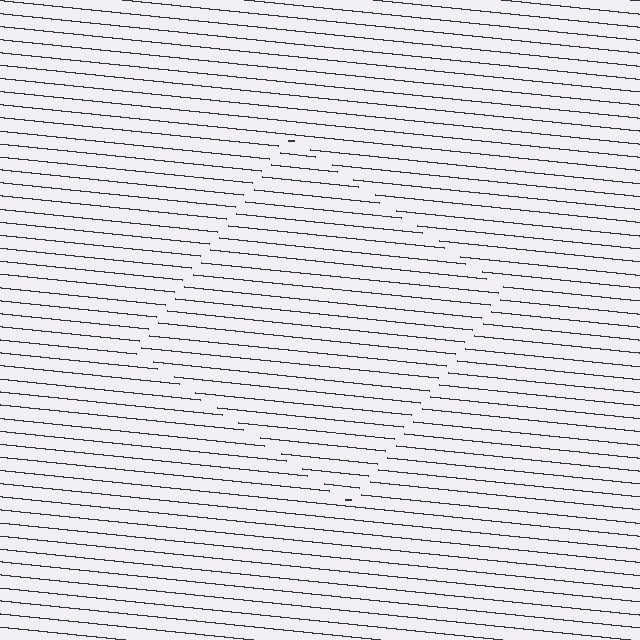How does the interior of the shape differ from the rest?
The interior of the shape contains the same grating, shifted by half a period — the contour is defined by the phase discontinuity where line-ends from the inner and outer gratings abut.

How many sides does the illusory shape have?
4 sides — the line-ends trace a square.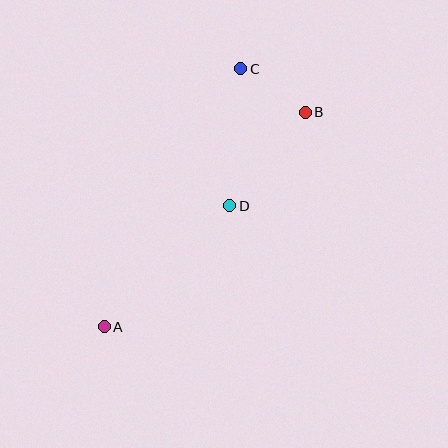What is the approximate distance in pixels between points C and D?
The distance between C and D is approximately 137 pixels.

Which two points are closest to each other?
Points B and C are closest to each other.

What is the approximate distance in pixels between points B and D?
The distance between B and D is approximately 120 pixels.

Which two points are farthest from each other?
Points A and B are farthest from each other.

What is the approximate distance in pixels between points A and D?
The distance between A and D is approximately 174 pixels.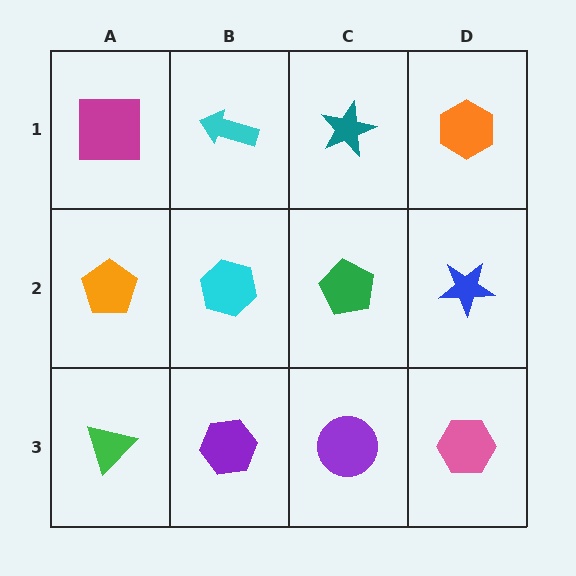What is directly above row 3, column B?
A cyan hexagon.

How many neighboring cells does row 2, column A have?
3.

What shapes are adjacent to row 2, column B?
A cyan arrow (row 1, column B), a purple hexagon (row 3, column B), an orange pentagon (row 2, column A), a green pentagon (row 2, column C).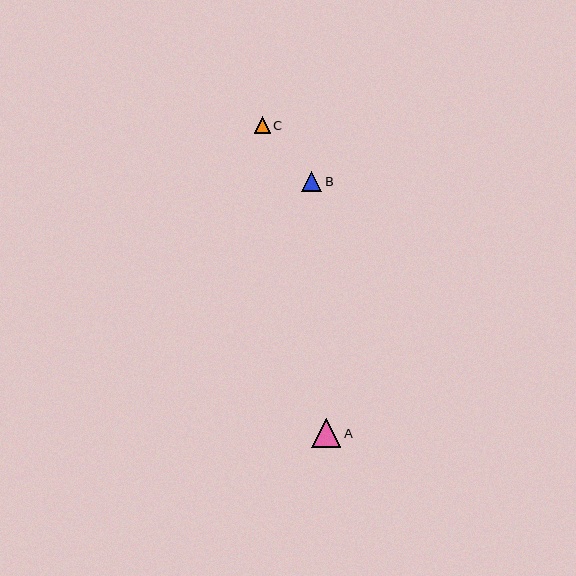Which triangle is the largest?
Triangle A is the largest with a size of approximately 29 pixels.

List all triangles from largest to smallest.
From largest to smallest: A, B, C.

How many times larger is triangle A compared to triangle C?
Triangle A is approximately 1.8 times the size of triangle C.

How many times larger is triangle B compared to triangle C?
Triangle B is approximately 1.2 times the size of triangle C.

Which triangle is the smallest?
Triangle C is the smallest with a size of approximately 16 pixels.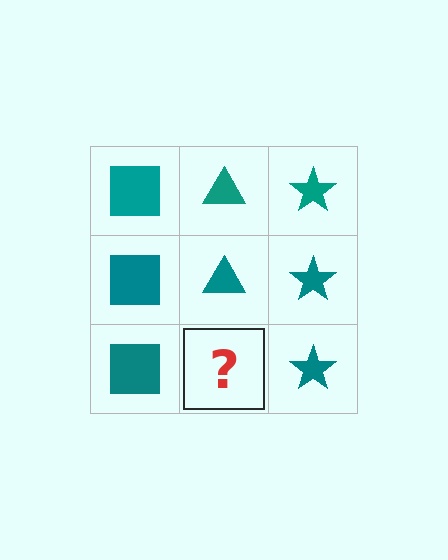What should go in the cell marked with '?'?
The missing cell should contain a teal triangle.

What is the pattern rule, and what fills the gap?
The rule is that each column has a consistent shape. The gap should be filled with a teal triangle.